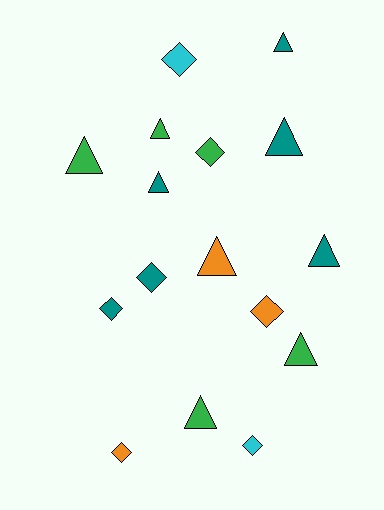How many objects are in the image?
There are 16 objects.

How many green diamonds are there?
There is 1 green diamond.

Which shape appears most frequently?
Triangle, with 9 objects.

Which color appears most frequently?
Teal, with 6 objects.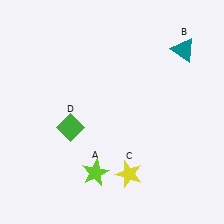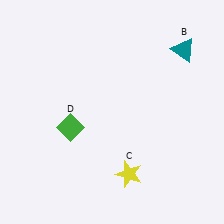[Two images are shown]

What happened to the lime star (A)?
The lime star (A) was removed in Image 2. It was in the bottom-left area of Image 1.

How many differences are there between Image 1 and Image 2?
There is 1 difference between the two images.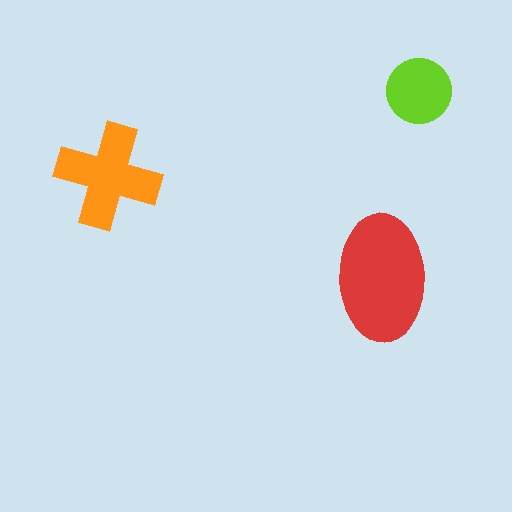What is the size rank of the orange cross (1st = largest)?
2nd.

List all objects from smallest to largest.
The lime circle, the orange cross, the red ellipse.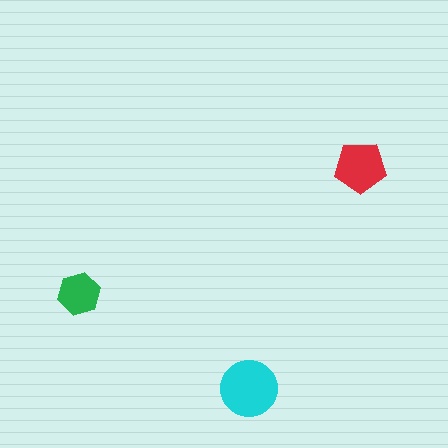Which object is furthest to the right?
The red pentagon is rightmost.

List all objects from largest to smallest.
The cyan circle, the red pentagon, the green hexagon.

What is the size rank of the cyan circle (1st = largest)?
1st.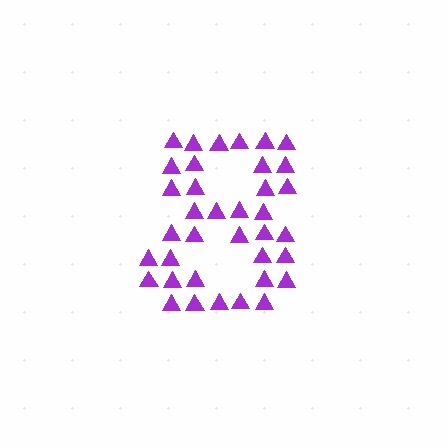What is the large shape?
The large shape is the digit 8.